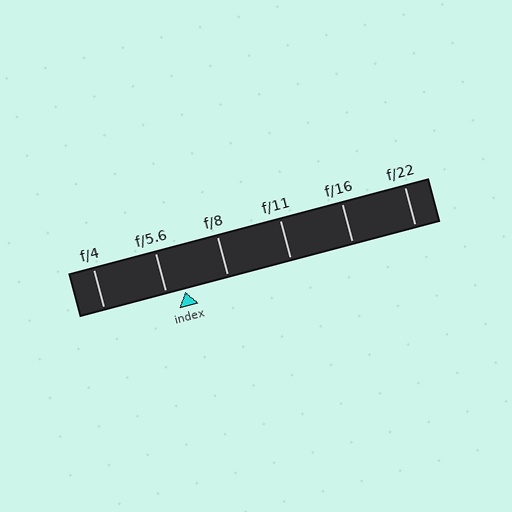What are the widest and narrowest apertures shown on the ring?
The widest aperture shown is f/4 and the narrowest is f/22.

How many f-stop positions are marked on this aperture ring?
There are 6 f-stop positions marked.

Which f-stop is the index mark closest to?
The index mark is closest to f/5.6.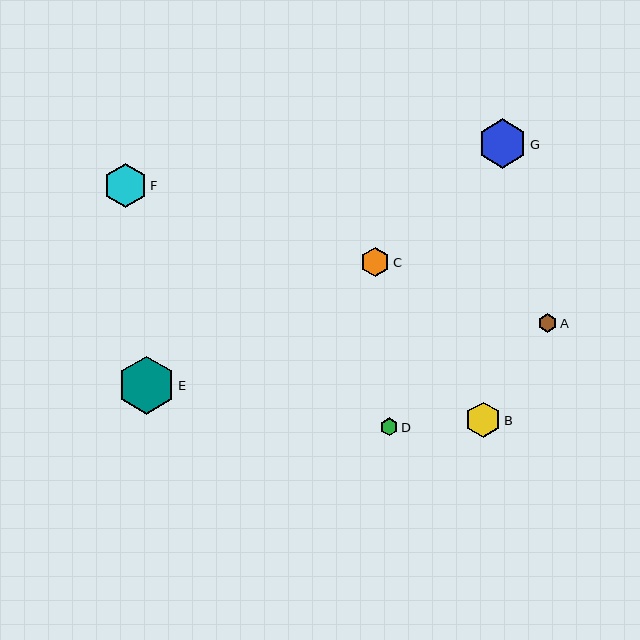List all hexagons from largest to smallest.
From largest to smallest: E, G, F, B, C, A, D.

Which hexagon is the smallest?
Hexagon D is the smallest with a size of approximately 18 pixels.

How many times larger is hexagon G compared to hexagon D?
Hexagon G is approximately 2.8 times the size of hexagon D.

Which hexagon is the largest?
Hexagon E is the largest with a size of approximately 58 pixels.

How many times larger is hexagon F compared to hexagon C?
Hexagon F is approximately 1.5 times the size of hexagon C.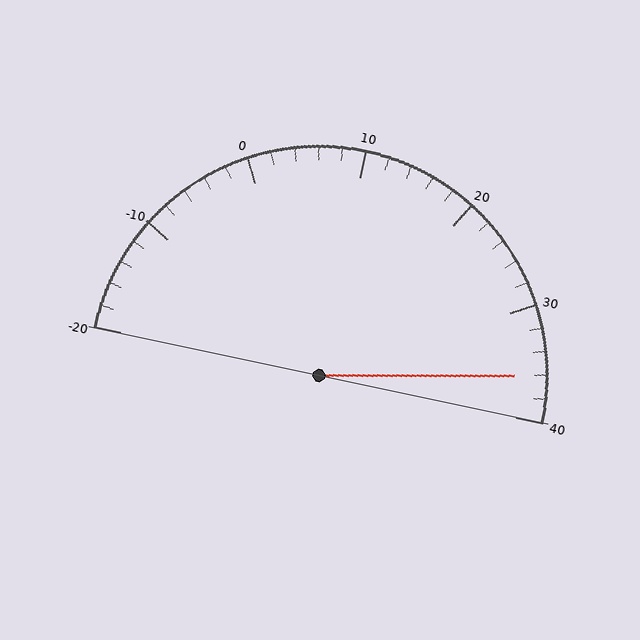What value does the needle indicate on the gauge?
The needle indicates approximately 36.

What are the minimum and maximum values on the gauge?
The gauge ranges from -20 to 40.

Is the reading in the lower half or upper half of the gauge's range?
The reading is in the upper half of the range (-20 to 40).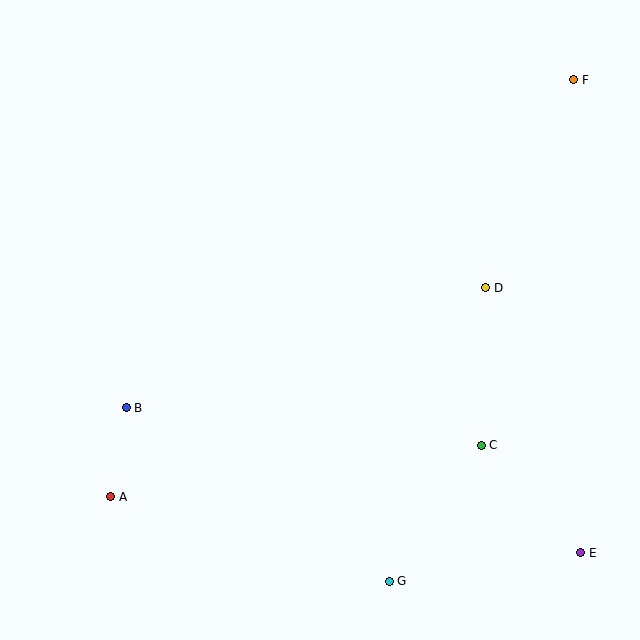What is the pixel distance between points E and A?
The distance between E and A is 473 pixels.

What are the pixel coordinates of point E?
Point E is at (581, 553).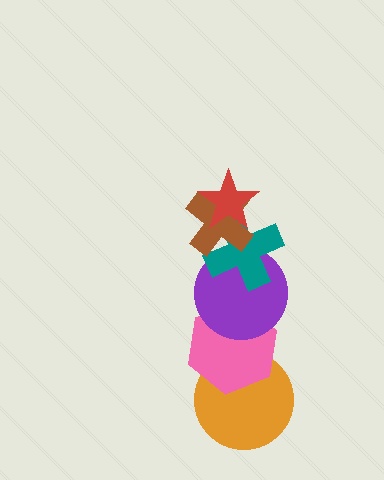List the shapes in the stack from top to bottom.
From top to bottom: the red star, the brown cross, the teal cross, the purple circle, the pink hexagon, the orange circle.